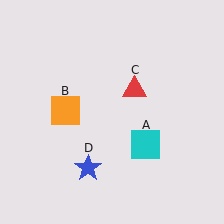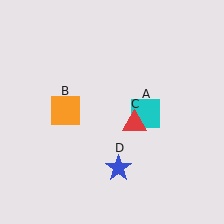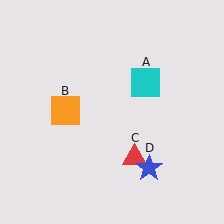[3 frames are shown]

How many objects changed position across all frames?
3 objects changed position: cyan square (object A), red triangle (object C), blue star (object D).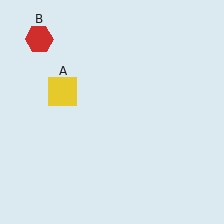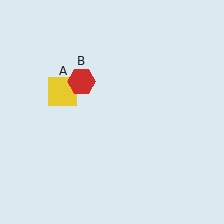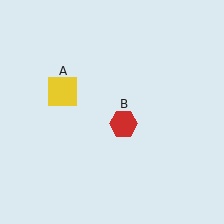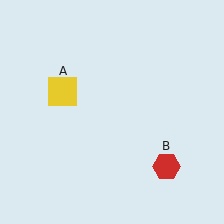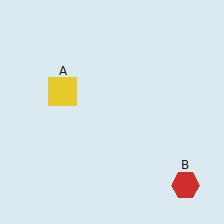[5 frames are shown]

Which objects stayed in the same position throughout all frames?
Yellow square (object A) remained stationary.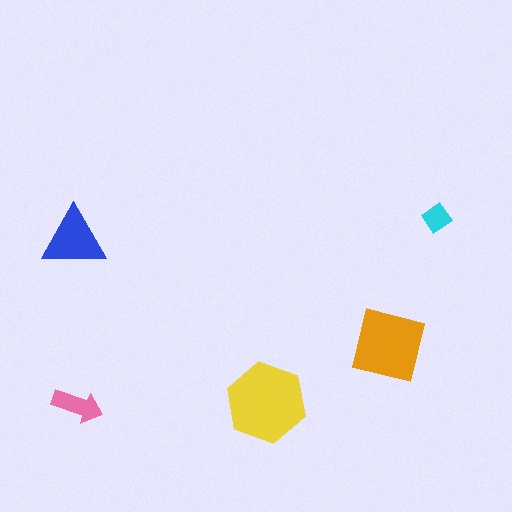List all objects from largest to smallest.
The yellow hexagon, the orange square, the blue triangle, the pink arrow, the cyan diamond.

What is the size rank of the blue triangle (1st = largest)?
3rd.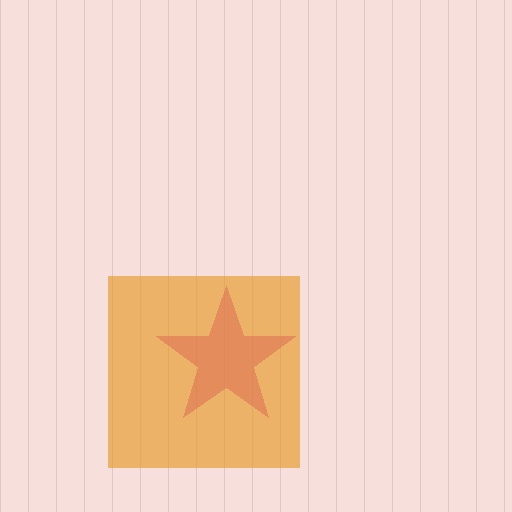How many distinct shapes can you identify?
There are 2 distinct shapes: a magenta star, an orange square.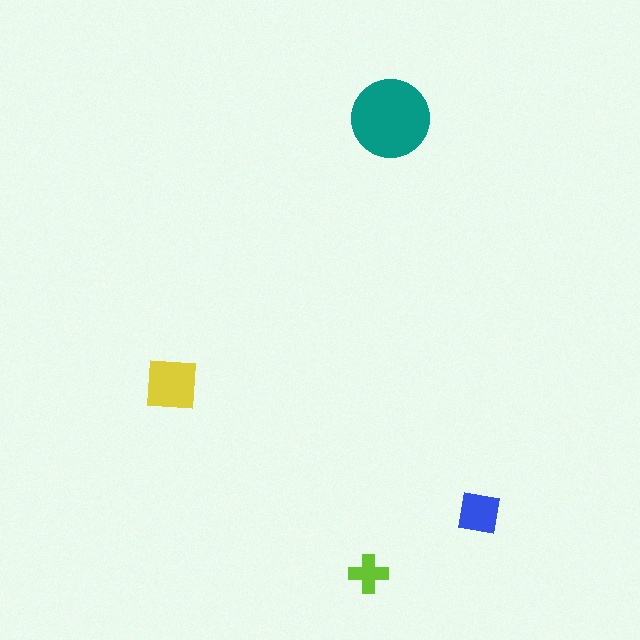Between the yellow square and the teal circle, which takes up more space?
The teal circle.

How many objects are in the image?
There are 4 objects in the image.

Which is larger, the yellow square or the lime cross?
The yellow square.